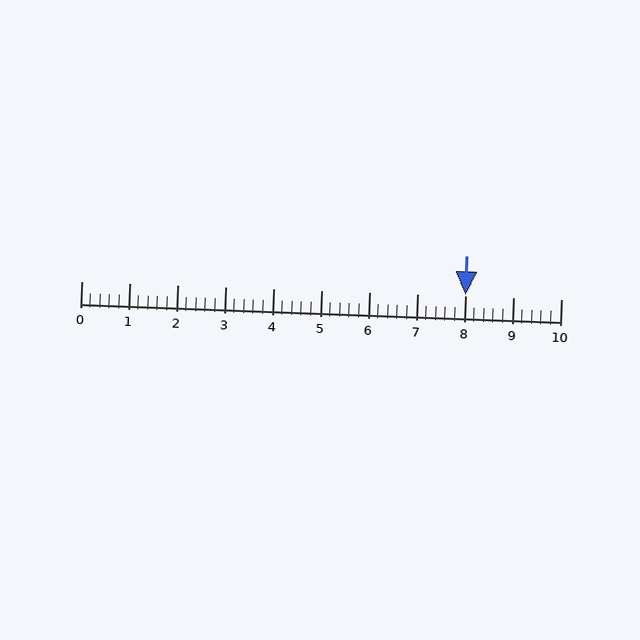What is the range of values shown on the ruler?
The ruler shows values from 0 to 10.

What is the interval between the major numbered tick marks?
The major tick marks are spaced 1 units apart.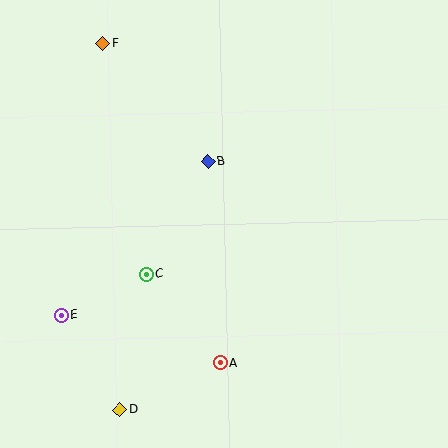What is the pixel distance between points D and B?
The distance between D and B is 264 pixels.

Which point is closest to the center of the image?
Point B at (208, 161) is closest to the center.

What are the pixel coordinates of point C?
Point C is at (146, 274).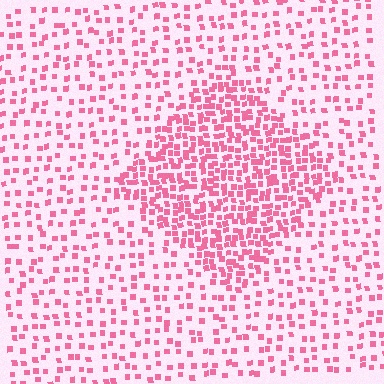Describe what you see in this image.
The image contains small pink elements arranged at two different densities. A diamond-shaped region is visible where the elements are more densely packed than the surrounding area.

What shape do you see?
I see a diamond.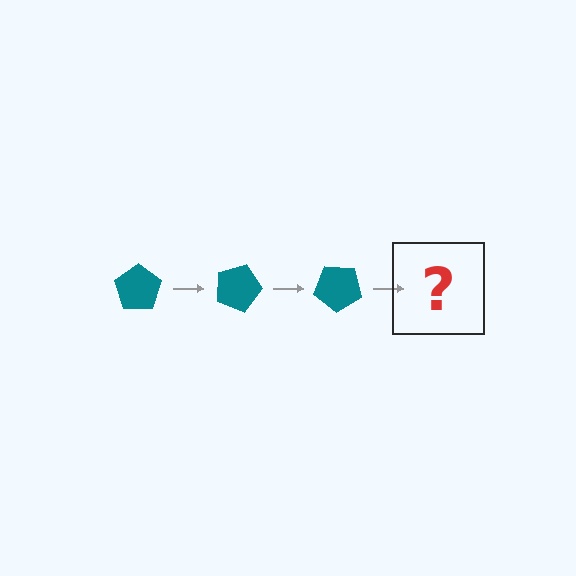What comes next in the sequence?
The next element should be a teal pentagon rotated 60 degrees.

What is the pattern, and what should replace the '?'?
The pattern is that the pentagon rotates 20 degrees each step. The '?' should be a teal pentagon rotated 60 degrees.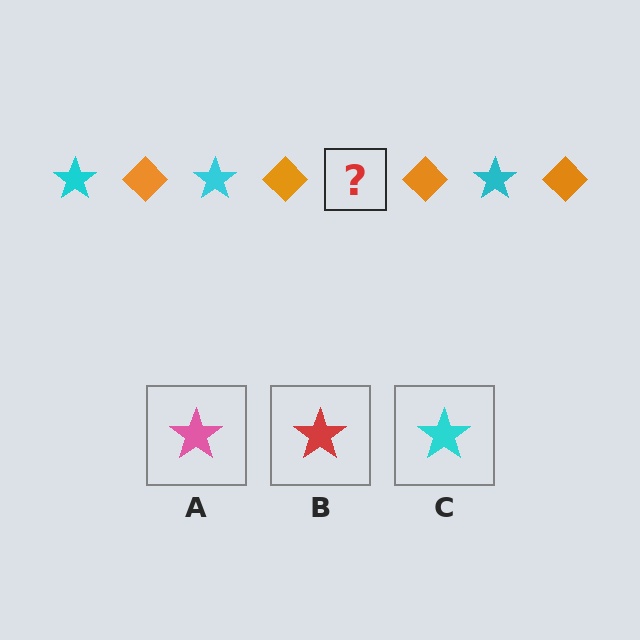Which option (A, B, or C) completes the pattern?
C.